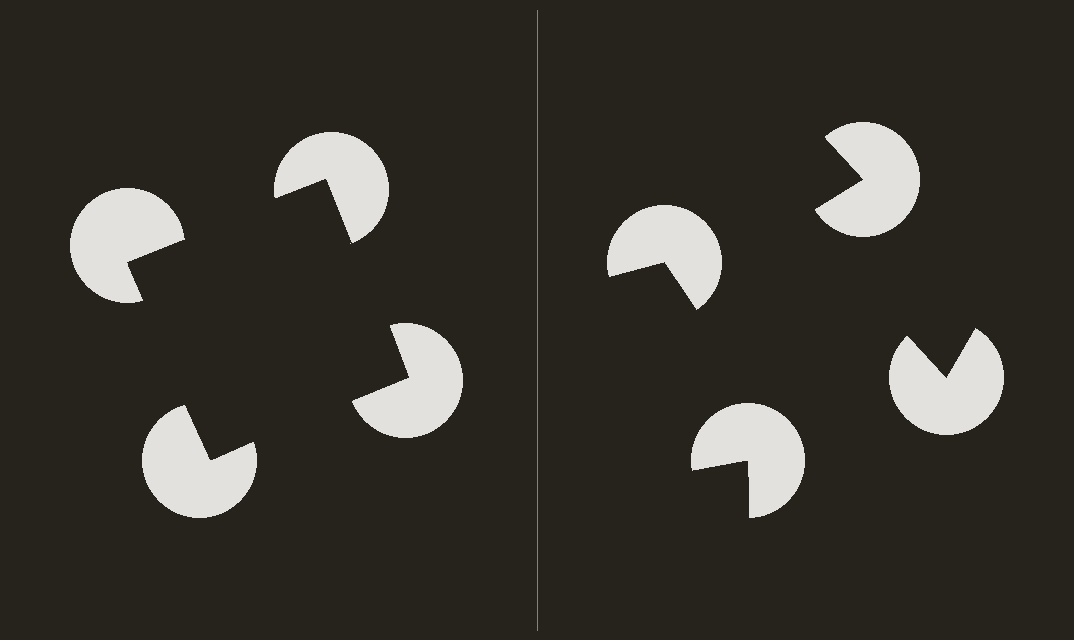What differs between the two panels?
The pac-man discs are positioned identically on both sides; only the wedge orientations differ. On the left they align to a square; on the right they are misaligned.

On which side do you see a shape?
An illusory square appears on the left side. On the right side the wedge cuts are rotated, so no coherent shape forms.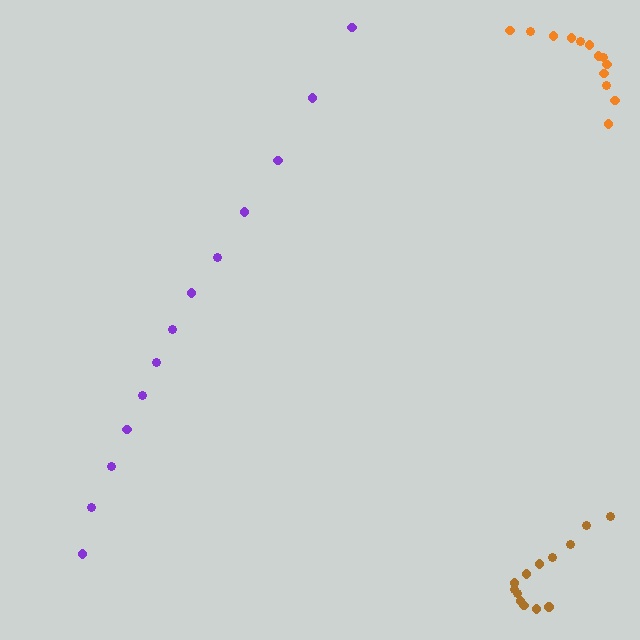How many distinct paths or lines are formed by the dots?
There are 3 distinct paths.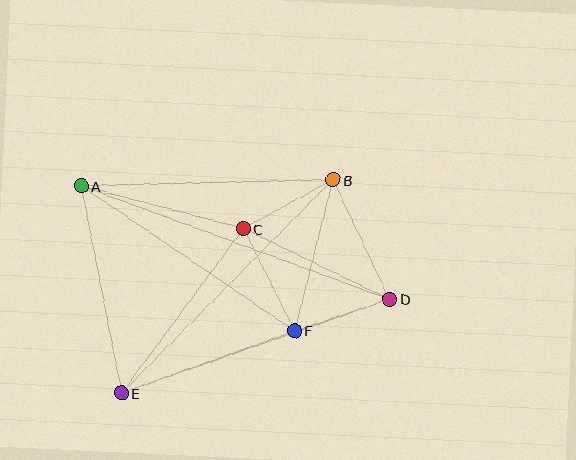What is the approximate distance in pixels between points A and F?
The distance between A and F is approximately 258 pixels.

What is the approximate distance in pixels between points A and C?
The distance between A and C is approximately 168 pixels.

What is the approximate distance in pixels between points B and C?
The distance between B and C is approximately 103 pixels.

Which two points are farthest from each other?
Points A and D are farthest from each other.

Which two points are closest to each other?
Points D and F are closest to each other.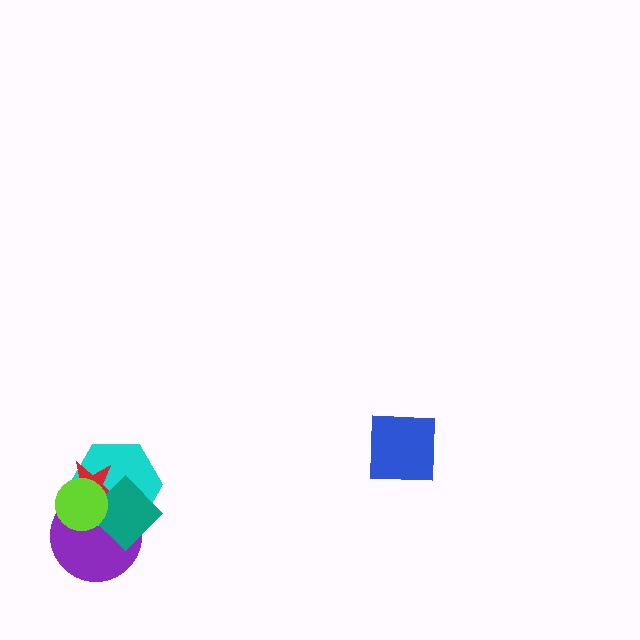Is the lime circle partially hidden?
No, no other shape covers it.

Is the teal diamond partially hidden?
Yes, it is partially covered by another shape.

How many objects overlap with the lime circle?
4 objects overlap with the lime circle.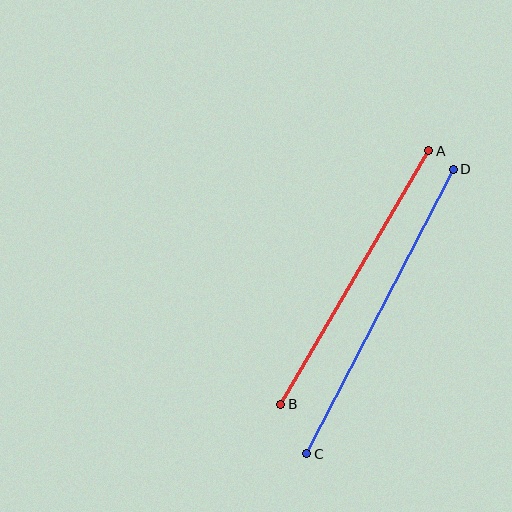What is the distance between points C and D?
The distance is approximately 320 pixels.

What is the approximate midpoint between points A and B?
The midpoint is at approximately (355, 278) pixels.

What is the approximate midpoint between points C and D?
The midpoint is at approximately (380, 312) pixels.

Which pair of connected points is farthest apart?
Points C and D are farthest apart.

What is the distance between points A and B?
The distance is approximately 293 pixels.